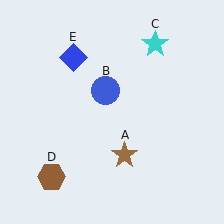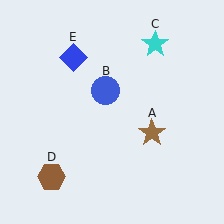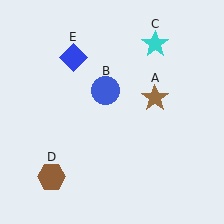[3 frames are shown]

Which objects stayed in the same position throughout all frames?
Blue circle (object B) and cyan star (object C) and brown hexagon (object D) and blue diamond (object E) remained stationary.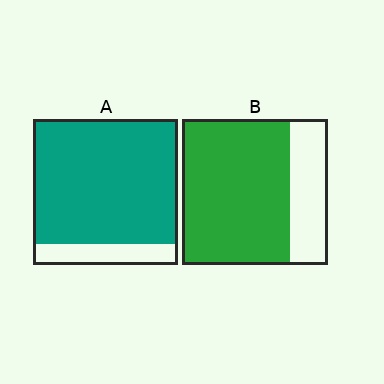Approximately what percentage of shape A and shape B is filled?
A is approximately 85% and B is approximately 75%.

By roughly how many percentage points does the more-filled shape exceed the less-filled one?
By roughly 10 percentage points (A over B).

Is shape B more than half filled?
Yes.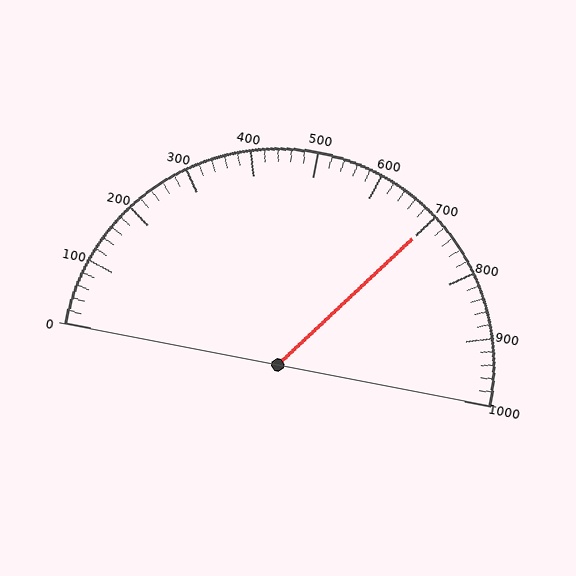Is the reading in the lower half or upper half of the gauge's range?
The reading is in the upper half of the range (0 to 1000).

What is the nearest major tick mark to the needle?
The nearest major tick mark is 700.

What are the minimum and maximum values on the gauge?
The gauge ranges from 0 to 1000.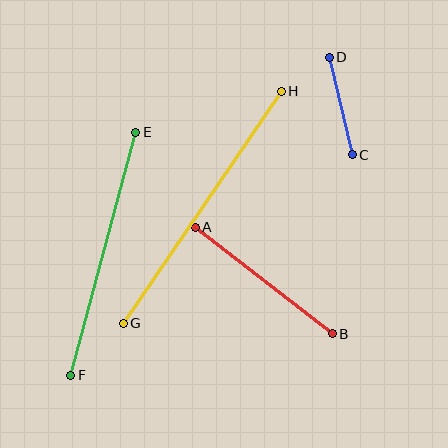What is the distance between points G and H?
The distance is approximately 280 pixels.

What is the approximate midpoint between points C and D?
The midpoint is at approximately (341, 106) pixels.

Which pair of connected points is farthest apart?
Points G and H are farthest apart.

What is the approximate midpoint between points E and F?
The midpoint is at approximately (103, 254) pixels.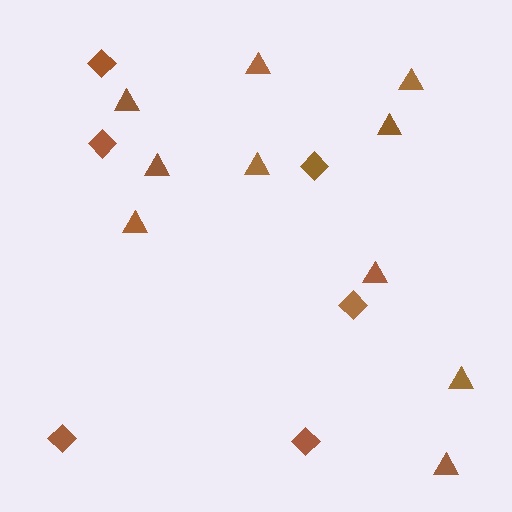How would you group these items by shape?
There are 2 groups: one group of diamonds (6) and one group of triangles (10).